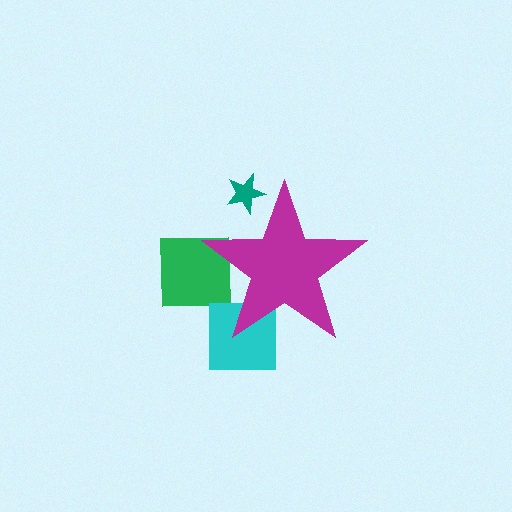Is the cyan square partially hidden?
Yes, the cyan square is partially hidden behind the magenta star.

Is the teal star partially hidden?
Yes, the teal star is partially hidden behind the magenta star.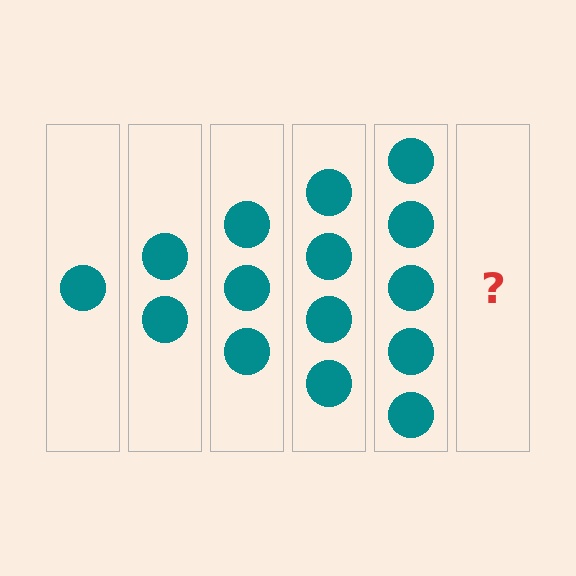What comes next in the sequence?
The next element should be 6 circles.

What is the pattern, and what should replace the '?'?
The pattern is that each step adds one more circle. The '?' should be 6 circles.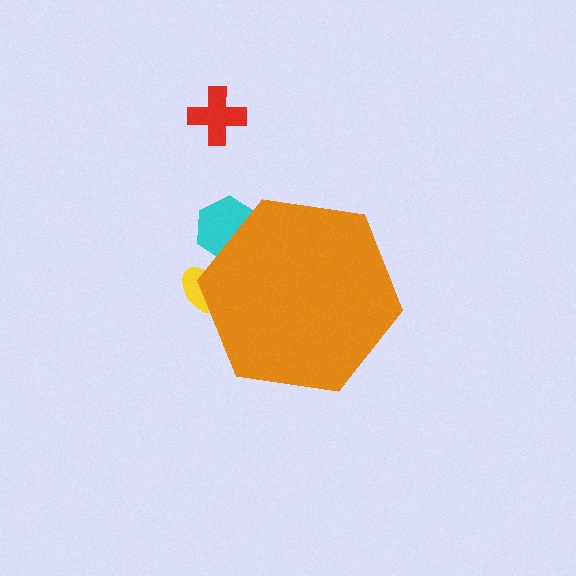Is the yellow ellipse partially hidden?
Yes, the yellow ellipse is partially hidden behind the orange hexagon.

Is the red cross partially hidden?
No, the red cross is fully visible.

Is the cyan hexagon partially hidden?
Yes, the cyan hexagon is partially hidden behind the orange hexagon.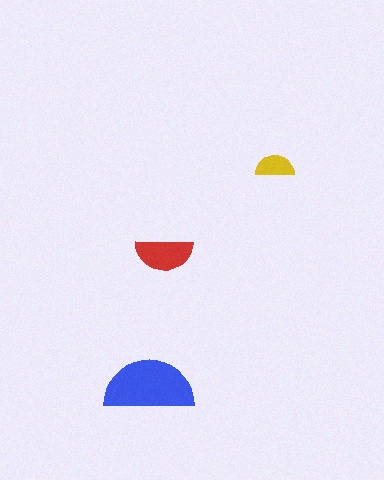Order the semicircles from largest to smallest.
the blue one, the red one, the yellow one.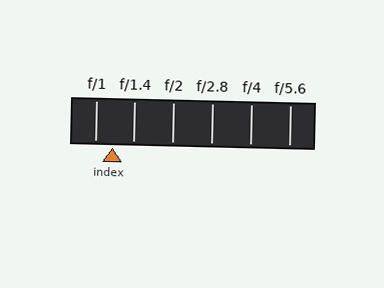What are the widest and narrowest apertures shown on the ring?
The widest aperture shown is f/1 and the narrowest is f/5.6.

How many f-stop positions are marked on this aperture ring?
There are 6 f-stop positions marked.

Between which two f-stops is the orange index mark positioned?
The index mark is between f/1 and f/1.4.